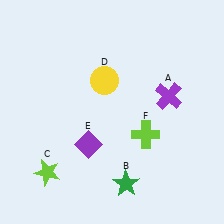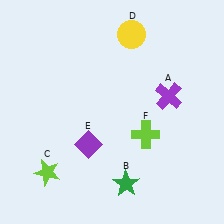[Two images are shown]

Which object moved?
The yellow circle (D) moved up.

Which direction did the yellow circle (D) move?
The yellow circle (D) moved up.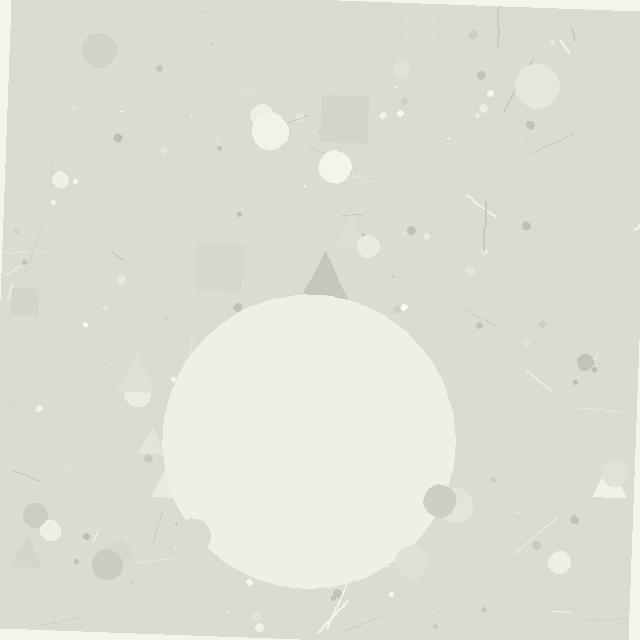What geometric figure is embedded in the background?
A circle is embedded in the background.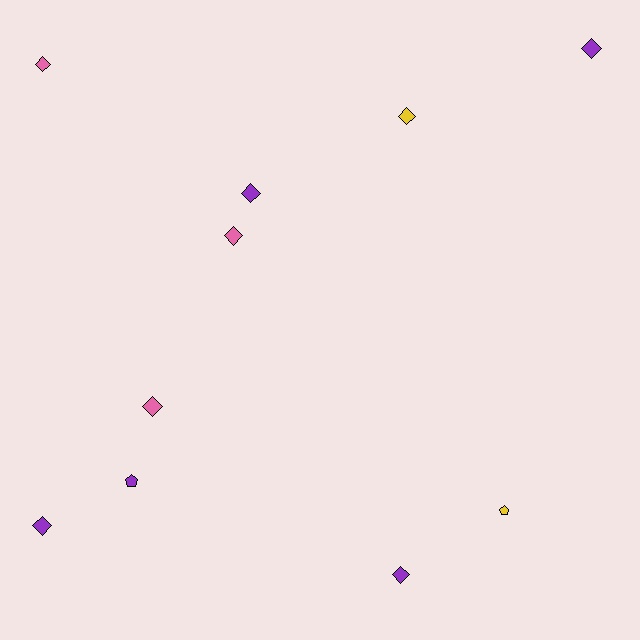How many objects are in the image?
There are 10 objects.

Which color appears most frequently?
Purple, with 5 objects.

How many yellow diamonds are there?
There is 1 yellow diamond.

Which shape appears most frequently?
Diamond, with 8 objects.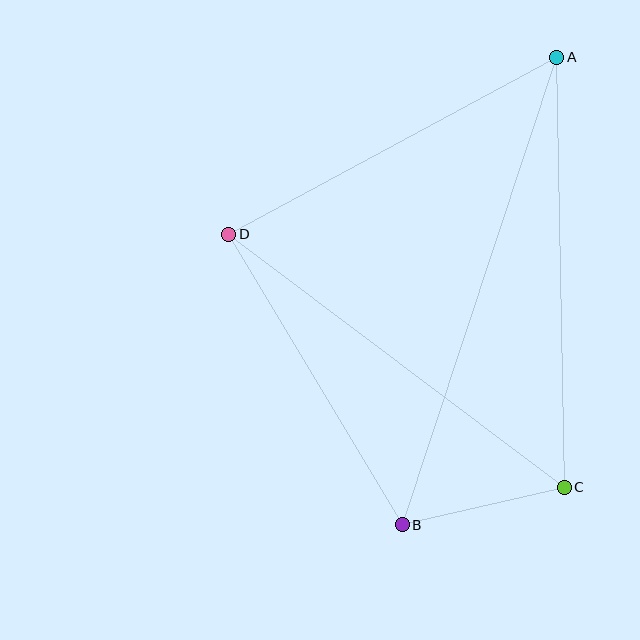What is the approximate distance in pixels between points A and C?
The distance between A and C is approximately 430 pixels.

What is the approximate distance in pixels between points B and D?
The distance between B and D is approximately 338 pixels.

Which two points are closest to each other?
Points B and C are closest to each other.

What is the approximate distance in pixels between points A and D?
The distance between A and D is approximately 373 pixels.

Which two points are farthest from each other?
Points A and B are farthest from each other.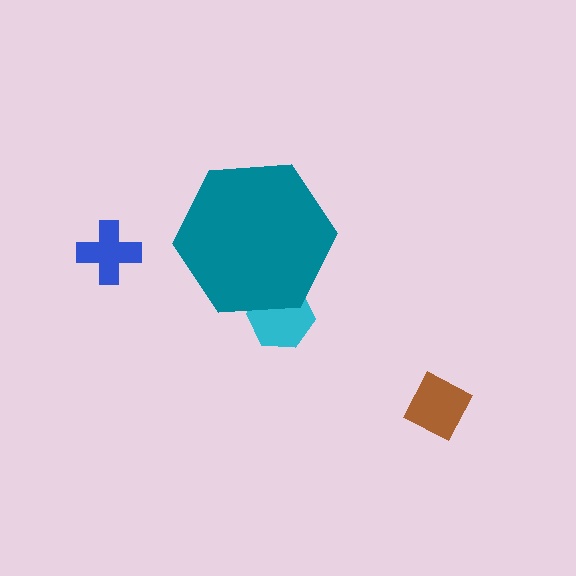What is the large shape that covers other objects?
A teal hexagon.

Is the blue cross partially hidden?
No, the blue cross is fully visible.